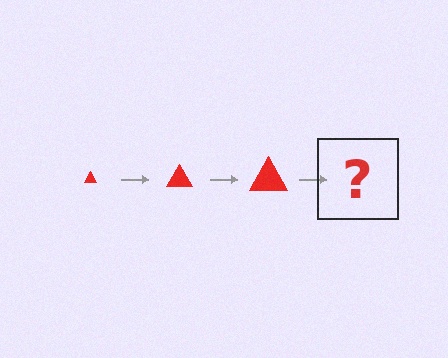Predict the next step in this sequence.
The next step is a red triangle, larger than the previous one.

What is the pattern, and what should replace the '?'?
The pattern is that the triangle gets progressively larger each step. The '?' should be a red triangle, larger than the previous one.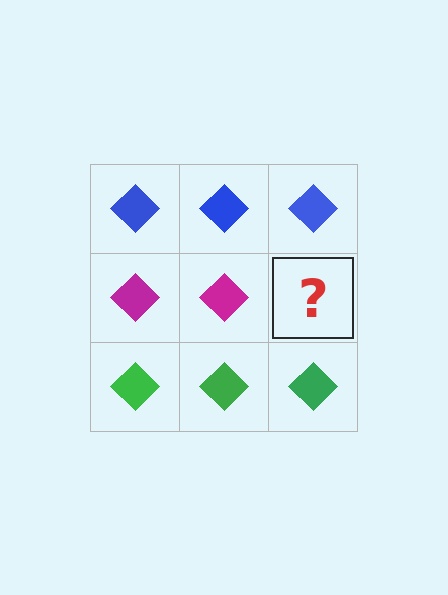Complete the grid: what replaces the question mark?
The question mark should be replaced with a magenta diamond.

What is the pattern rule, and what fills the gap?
The rule is that each row has a consistent color. The gap should be filled with a magenta diamond.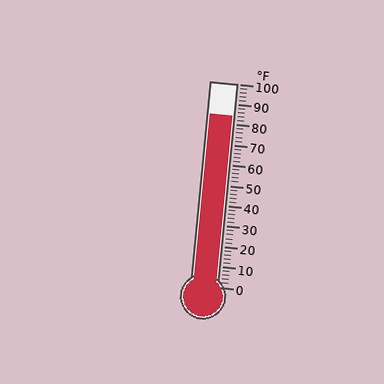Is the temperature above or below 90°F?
The temperature is below 90°F.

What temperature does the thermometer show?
The thermometer shows approximately 84°F.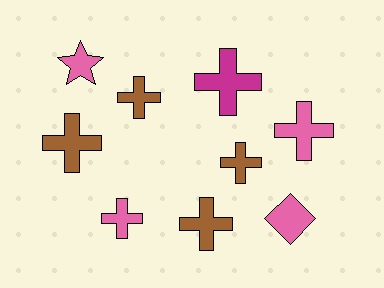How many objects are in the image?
There are 9 objects.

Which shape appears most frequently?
Cross, with 7 objects.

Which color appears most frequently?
Brown, with 4 objects.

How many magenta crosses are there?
There is 1 magenta cross.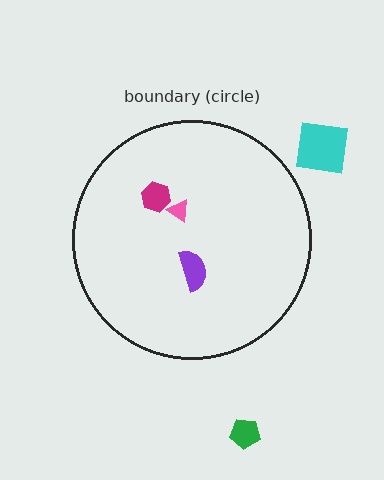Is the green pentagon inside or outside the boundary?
Outside.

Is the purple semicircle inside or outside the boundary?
Inside.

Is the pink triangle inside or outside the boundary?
Inside.